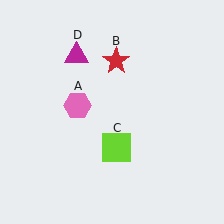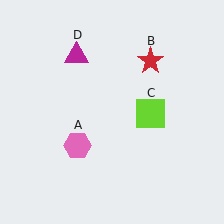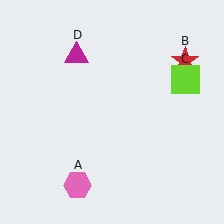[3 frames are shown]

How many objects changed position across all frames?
3 objects changed position: pink hexagon (object A), red star (object B), lime square (object C).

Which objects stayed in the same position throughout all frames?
Magenta triangle (object D) remained stationary.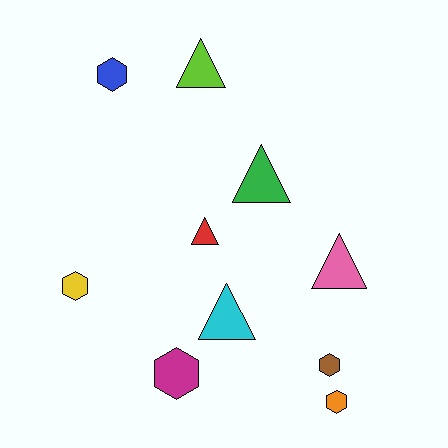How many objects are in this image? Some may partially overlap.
There are 10 objects.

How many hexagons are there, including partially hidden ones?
There are 5 hexagons.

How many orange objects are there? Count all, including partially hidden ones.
There is 1 orange object.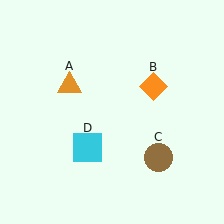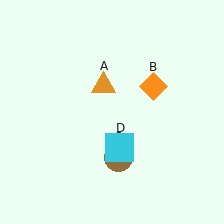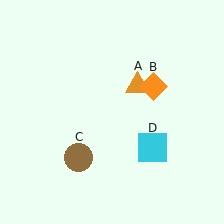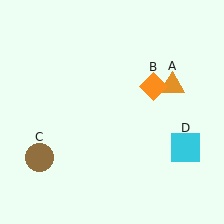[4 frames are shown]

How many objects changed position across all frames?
3 objects changed position: orange triangle (object A), brown circle (object C), cyan square (object D).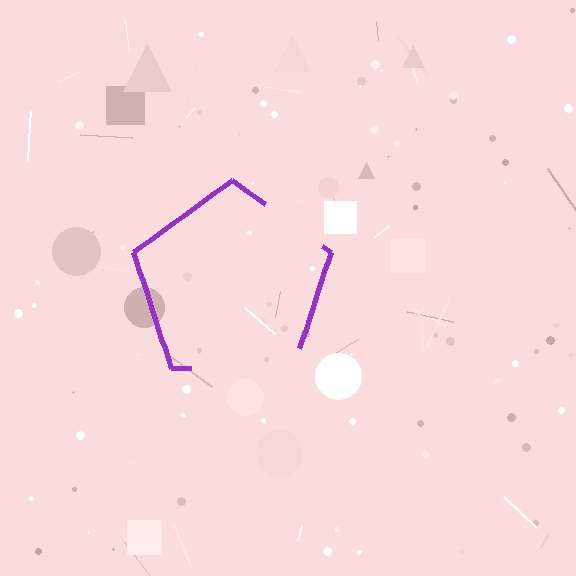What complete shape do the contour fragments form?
The contour fragments form a pentagon.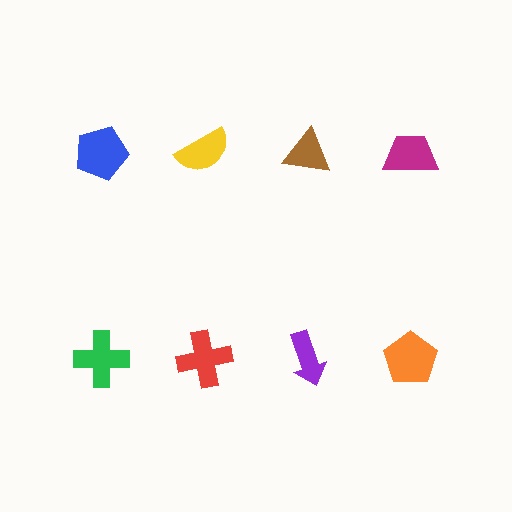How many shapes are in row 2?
4 shapes.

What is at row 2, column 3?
A purple arrow.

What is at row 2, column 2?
A red cross.